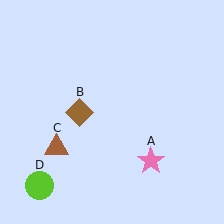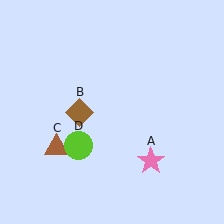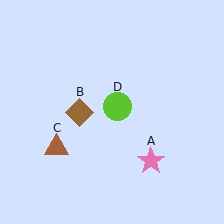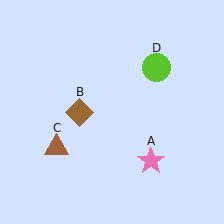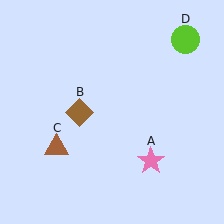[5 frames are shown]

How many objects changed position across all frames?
1 object changed position: lime circle (object D).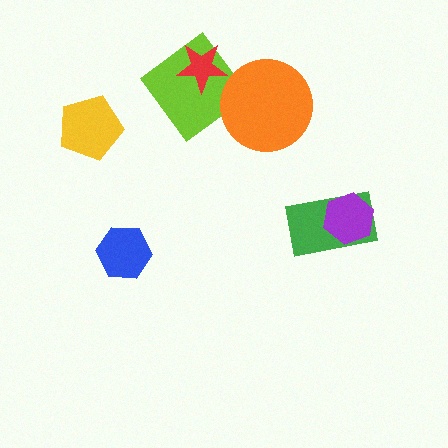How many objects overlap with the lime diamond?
2 objects overlap with the lime diamond.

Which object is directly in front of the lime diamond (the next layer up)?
The red star is directly in front of the lime diamond.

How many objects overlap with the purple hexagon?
1 object overlaps with the purple hexagon.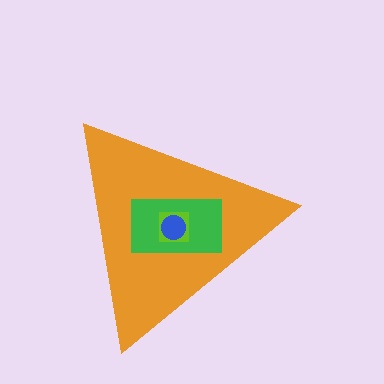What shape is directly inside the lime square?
The blue circle.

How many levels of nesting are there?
4.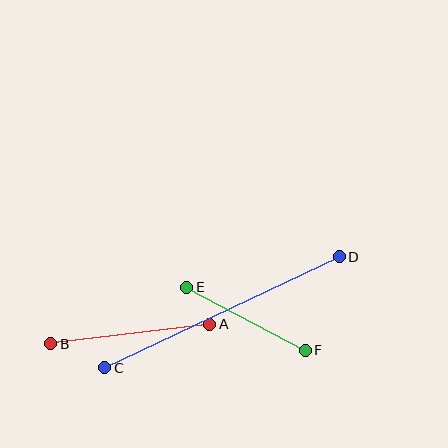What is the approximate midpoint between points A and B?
The midpoint is at approximately (130, 334) pixels.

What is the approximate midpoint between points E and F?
The midpoint is at approximately (246, 319) pixels.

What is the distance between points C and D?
The distance is approximately 259 pixels.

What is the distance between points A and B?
The distance is approximately 160 pixels.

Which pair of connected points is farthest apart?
Points C and D are farthest apart.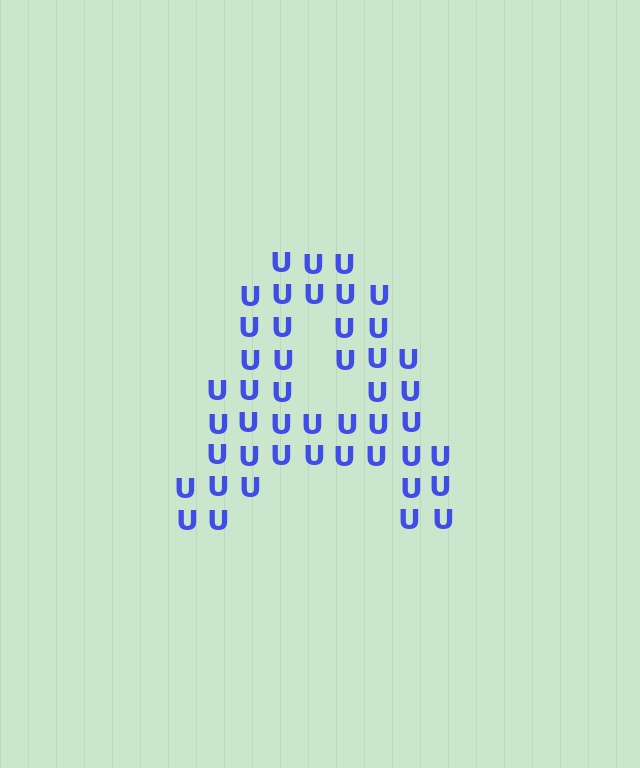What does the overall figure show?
The overall figure shows the letter A.